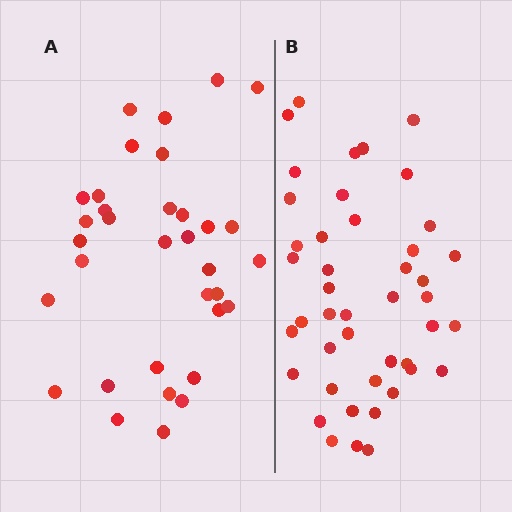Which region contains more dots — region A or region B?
Region B (the right region) has more dots.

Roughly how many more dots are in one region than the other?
Region B has roughly 10 or so more dots than region A.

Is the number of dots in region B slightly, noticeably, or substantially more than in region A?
Region B has noticeably more, but not dramatically so. The ratio is roughly 1.3 to 1.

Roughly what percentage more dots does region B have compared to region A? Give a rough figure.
About 30% more.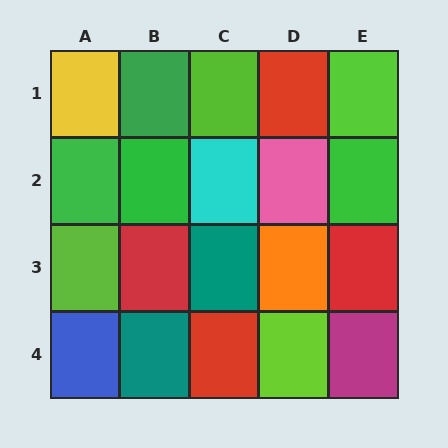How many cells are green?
4 cells are green.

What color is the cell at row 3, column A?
Lime.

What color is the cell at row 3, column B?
Red.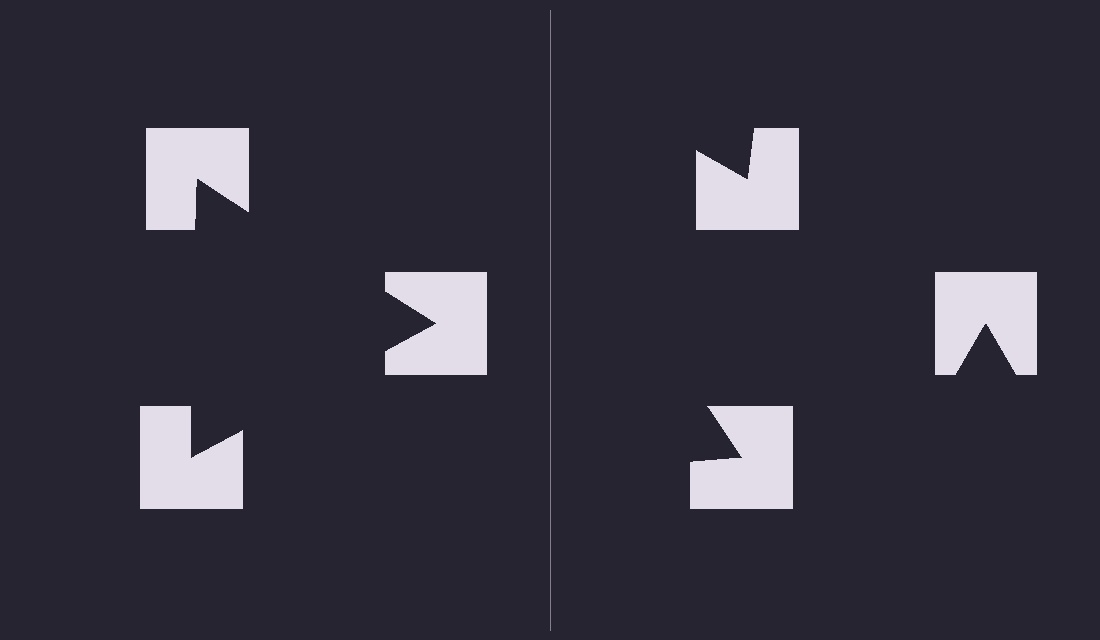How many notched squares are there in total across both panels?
6 — 3 on each side.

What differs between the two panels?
The notched squares are positioned identically on both sides; only the wedge orientations differ. On the left they align to a triangle; on the right they are misaligned.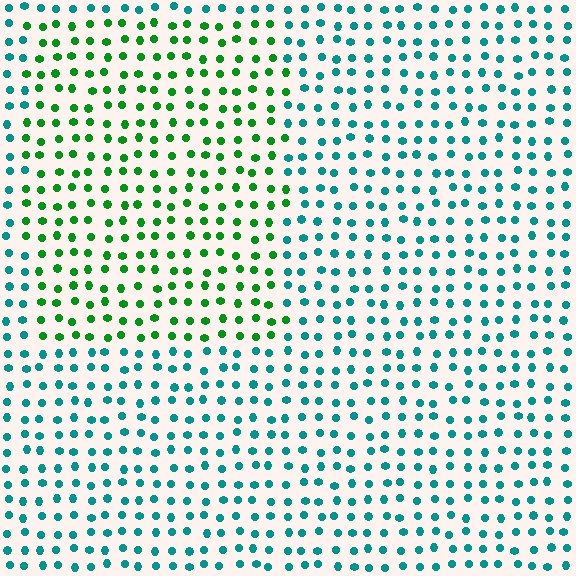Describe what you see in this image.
The image is filled with small teal elements in a uniform arrangement. A rectangle-shaped region is visible where the elements are tinted to a slightly different hue, forming a subtle color boundary.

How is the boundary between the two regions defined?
The boundary is defined purely by a slight shift in hue (about 48 degrees). Spacing, size, and orientation are identical on both sides.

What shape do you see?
I see a rectangle.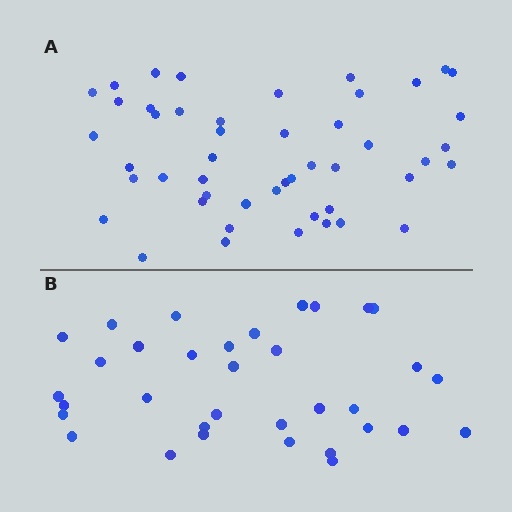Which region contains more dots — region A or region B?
Region A (the top region) has more dots.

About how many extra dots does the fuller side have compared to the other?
Region A has approximately 15 more dots than region B.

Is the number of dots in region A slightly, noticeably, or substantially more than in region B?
Region A has noticeably more, but not dramatically so. The ratio is roughly 1.4 to 1.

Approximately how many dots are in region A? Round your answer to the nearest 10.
About 50 dots. (The exact count is 48, which rounds to 50.)